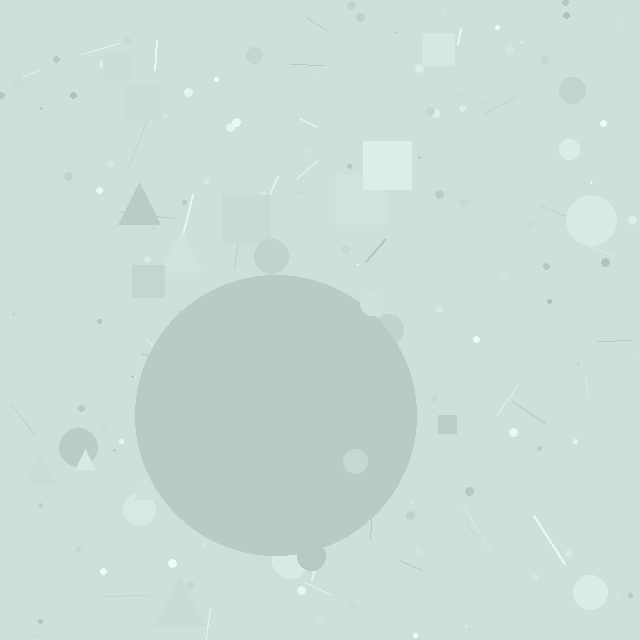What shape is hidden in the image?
A circle is hidden in the image.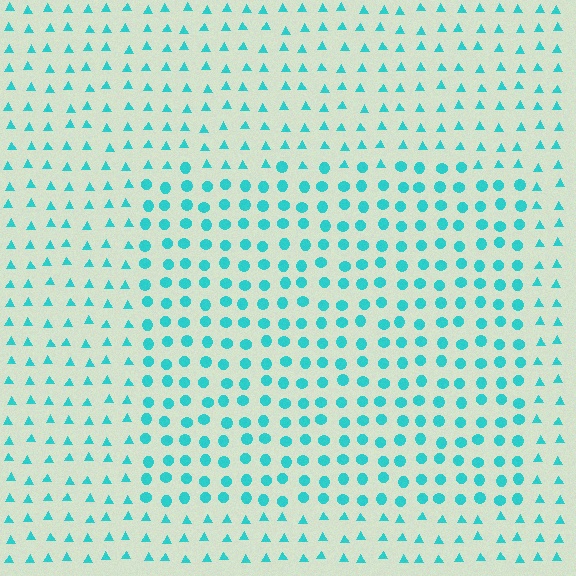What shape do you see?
I see a rectangle.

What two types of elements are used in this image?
The image uses circles inside the rectangle region and triangles outside it.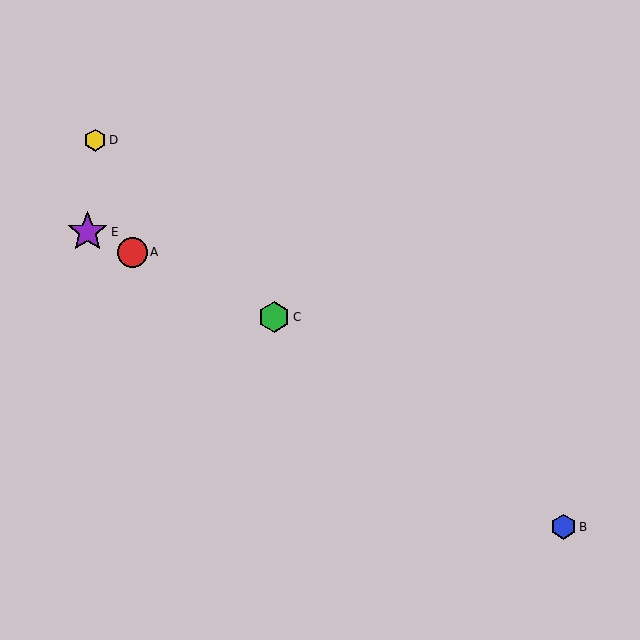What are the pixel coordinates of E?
Object E is at (88, 232).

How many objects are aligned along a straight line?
3 objects (A, C, E) are aligned along a straight line.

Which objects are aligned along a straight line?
Objects A, C, E are aligned along a straight line.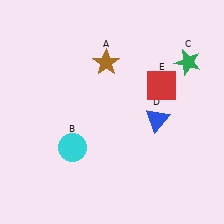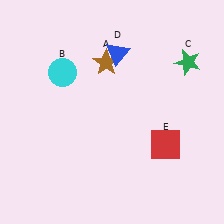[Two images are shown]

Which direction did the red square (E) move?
The red square (E) moved down.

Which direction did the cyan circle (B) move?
The cyan circle (B) moved up.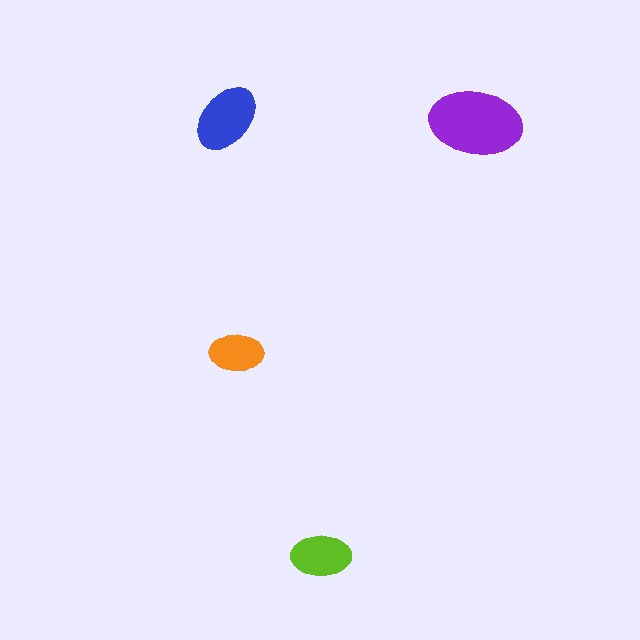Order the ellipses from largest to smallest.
the purple one, the blue one, the lime one, the orange one.